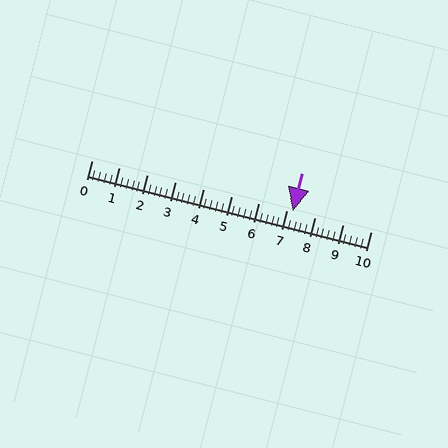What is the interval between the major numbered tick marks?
The major tick marks are spaced 1 units apart.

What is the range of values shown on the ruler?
The ruler shows values from 0 to 10.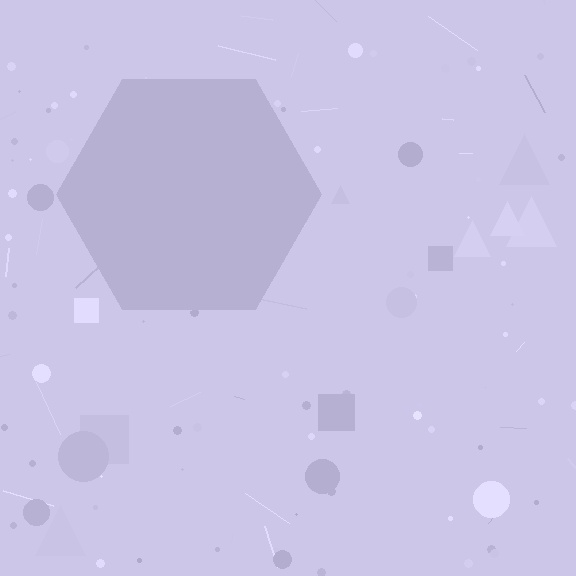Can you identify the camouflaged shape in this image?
The camouflaged shape is a hexagon.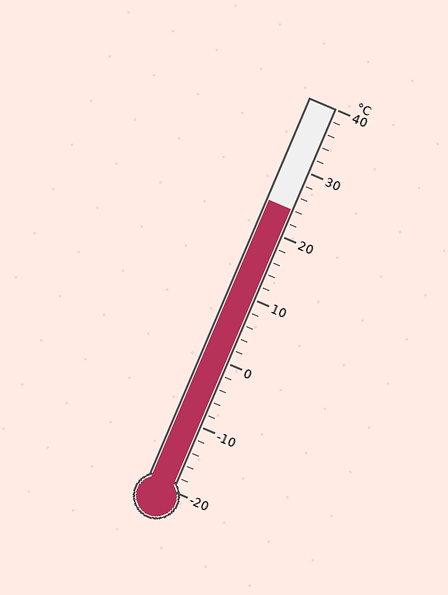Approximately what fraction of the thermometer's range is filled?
The thermometer is filled to approximately 75% of its range.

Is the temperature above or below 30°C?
The temperature is below 30°C.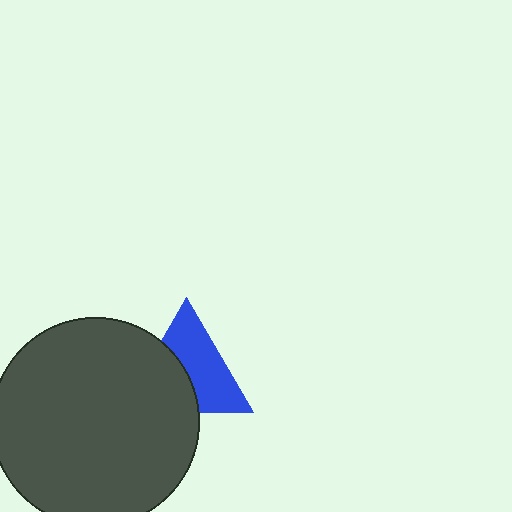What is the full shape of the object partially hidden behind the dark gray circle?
The partially hidden object is a blue triangle.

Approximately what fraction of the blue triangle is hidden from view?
Roughly 43% of the blue triangle is hidden behind the dark gray circle.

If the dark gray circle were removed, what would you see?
You would see the complete blue triangle.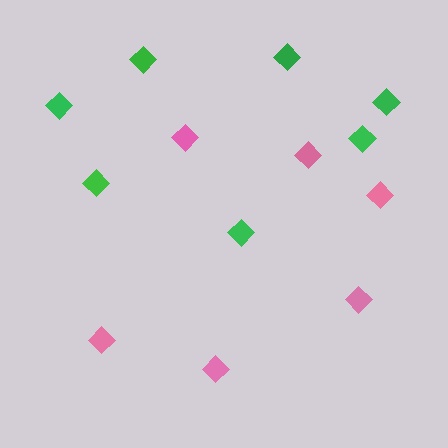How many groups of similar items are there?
There are 2 groups: one group of green diamonds (7) and one group of pink diamonds (6).